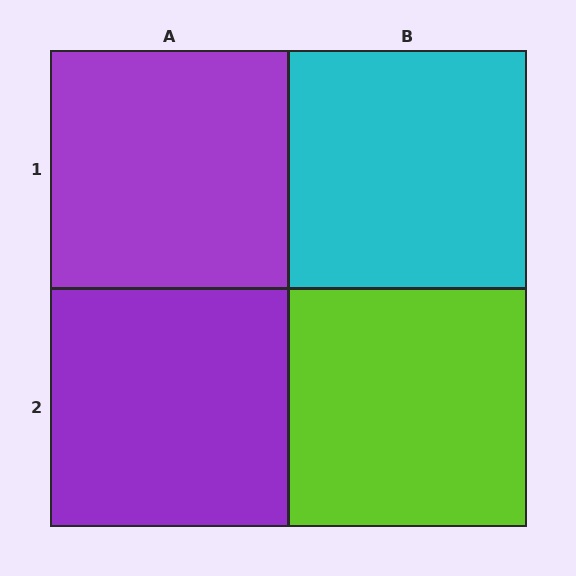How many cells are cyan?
1 cell is cyan.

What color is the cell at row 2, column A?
Purple.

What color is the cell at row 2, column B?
Lime.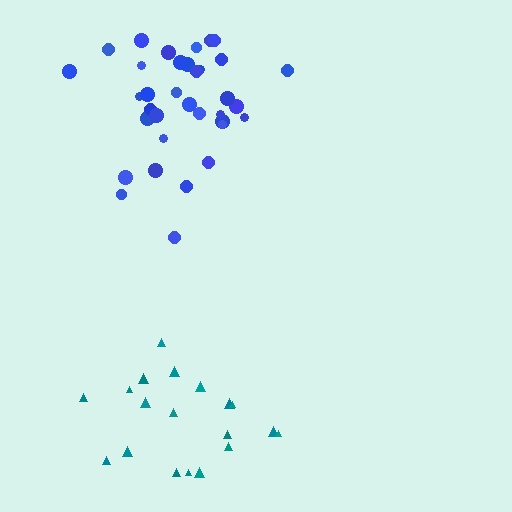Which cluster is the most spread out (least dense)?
Teal.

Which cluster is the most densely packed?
Blue.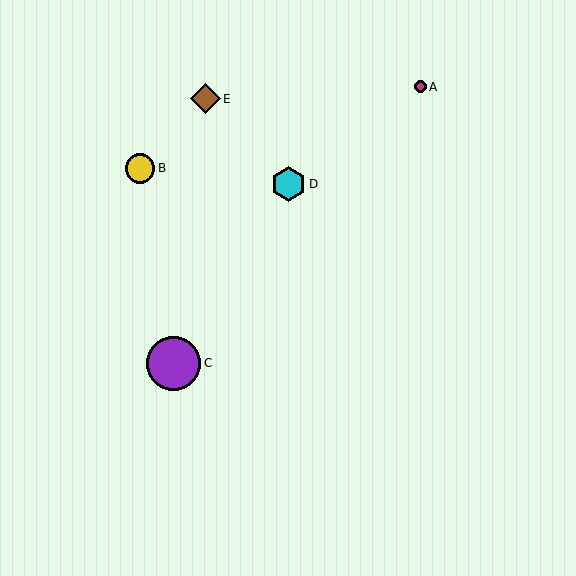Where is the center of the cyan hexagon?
The center of the cyan hexagon is at (289, 184).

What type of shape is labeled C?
Shape C is a purple circle.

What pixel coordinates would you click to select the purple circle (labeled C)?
Click at (174, 363) to select the purple circle C.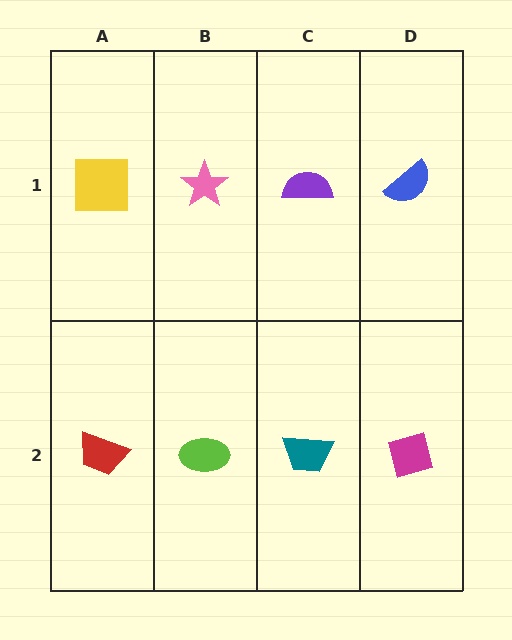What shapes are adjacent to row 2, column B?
A pink star (row 1, column B), a red trapezoid (row 2, column A), a teal trapezoid (row 2, column C).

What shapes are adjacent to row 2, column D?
A blue semicircle (row 1, column D), a teal trapezoid (row 2, column C).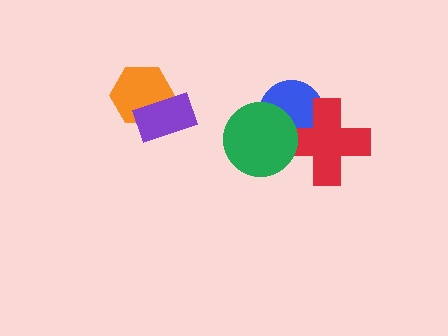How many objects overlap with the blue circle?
2 objects overlap with the blue circle.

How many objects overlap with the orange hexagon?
1 object overlaps with the orange hexagon.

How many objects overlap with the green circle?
2 objects overlap with the green circle.